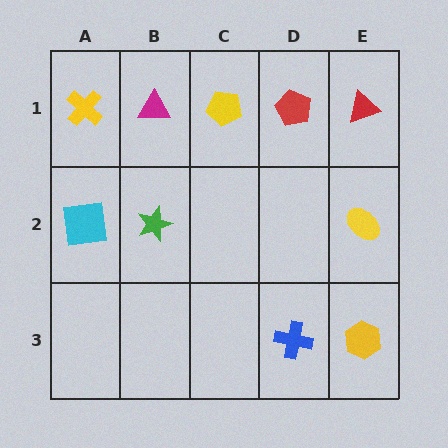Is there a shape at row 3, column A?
No, that cell is empty.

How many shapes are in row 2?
3 shapes.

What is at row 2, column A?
A cyan square.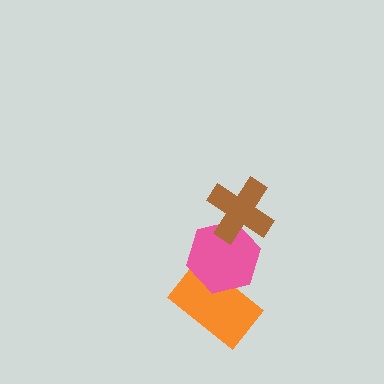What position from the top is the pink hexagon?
The pink hexagon is 2nd from the top.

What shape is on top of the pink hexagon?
The brown cross is on top of the pink hexagon.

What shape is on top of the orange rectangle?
The pink hexagon is on top of the orange rectangle.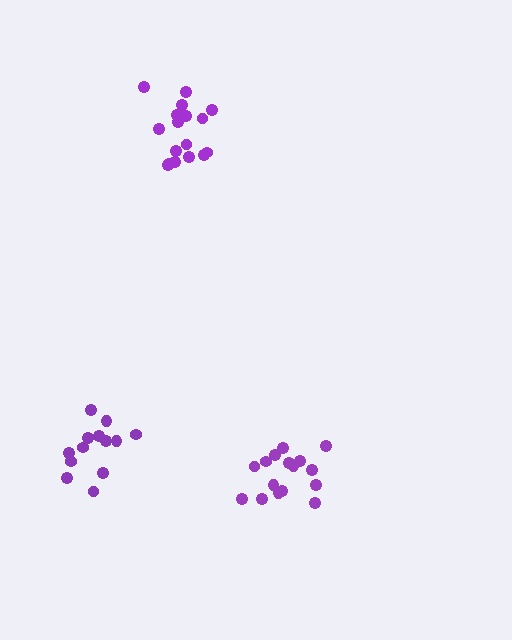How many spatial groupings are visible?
There are 3 spatial groupings.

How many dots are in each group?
Group 1: 16 dots, Group 2: 17 dots, Group 3: 13 dots (46 total).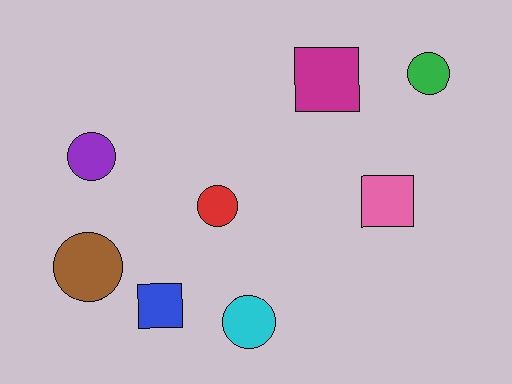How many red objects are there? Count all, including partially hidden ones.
There is 1 red object.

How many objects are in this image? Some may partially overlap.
There are 8 objects.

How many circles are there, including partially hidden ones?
There are 5 circles.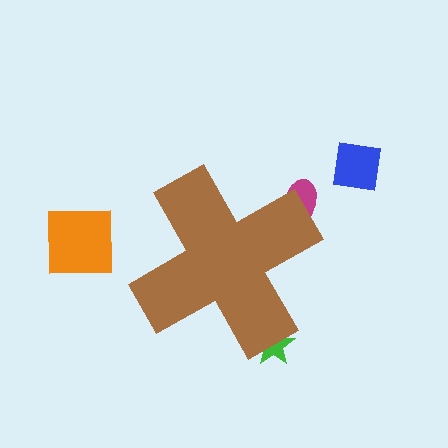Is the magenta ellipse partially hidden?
Yes, the magenta ellipse is partially hidden behind the brown cross.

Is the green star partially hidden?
Yes, the green star is partially hidden behind the brown cross.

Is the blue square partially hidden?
No, the blue square is fully visible.